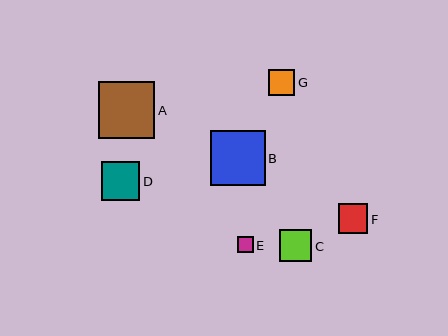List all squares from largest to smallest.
From largest to smallest: A, B, D, C, F, G, E.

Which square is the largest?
Square A is the largest with a size of approximately 57 pixels.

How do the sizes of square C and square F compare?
Square C and square F are approximately the same size.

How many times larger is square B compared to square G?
Square B is approximately 2.1 times the size of square G.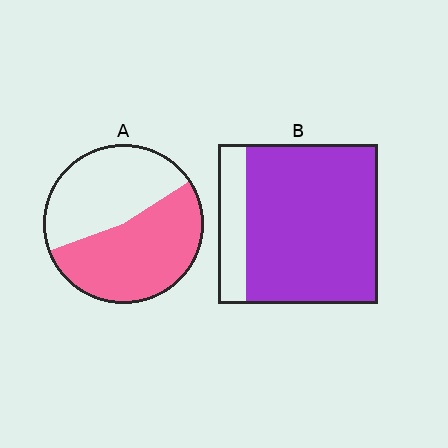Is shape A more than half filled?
Roughly half.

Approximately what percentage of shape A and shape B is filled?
A is approximately 55% and B is approximately 80%.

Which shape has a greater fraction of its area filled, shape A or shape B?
Shape B.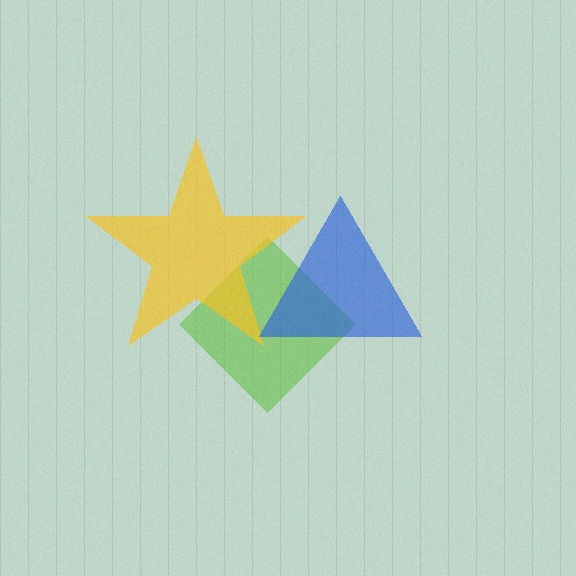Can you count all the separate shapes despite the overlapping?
Yes, there are 3 separate shapes.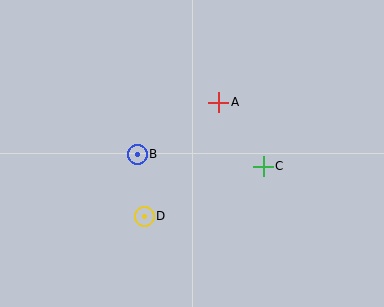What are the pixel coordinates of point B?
Point B is at (137, 154).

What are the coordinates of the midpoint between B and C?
The midpoint between B and C is at (200, 160).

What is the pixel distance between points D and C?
The distance between D and C is 129 pixels.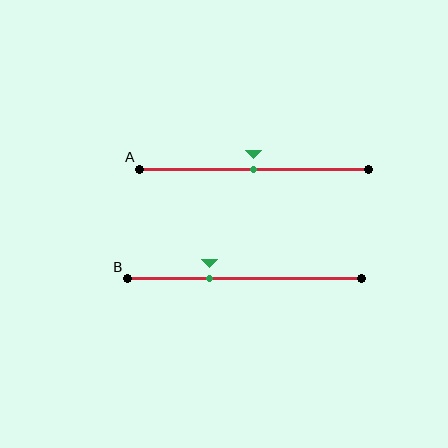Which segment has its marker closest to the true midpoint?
Segment A has its marker closest to the true midpoint.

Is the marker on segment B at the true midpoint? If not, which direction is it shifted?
No, the marker on segment B is shifted to the left by about 15% of the segment length.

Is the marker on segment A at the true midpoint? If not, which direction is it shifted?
Yes, the marker on segment A is at the true midpoint.